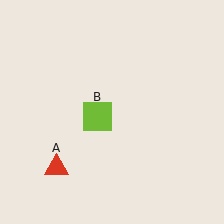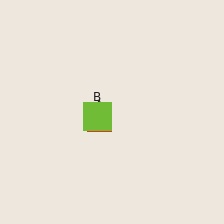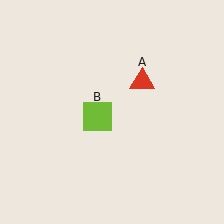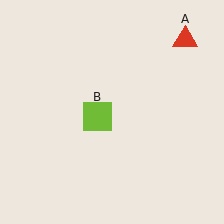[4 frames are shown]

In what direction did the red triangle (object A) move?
The red triangle (object A) moved up and to the right.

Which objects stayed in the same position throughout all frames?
Lime square (object B) remained stationary.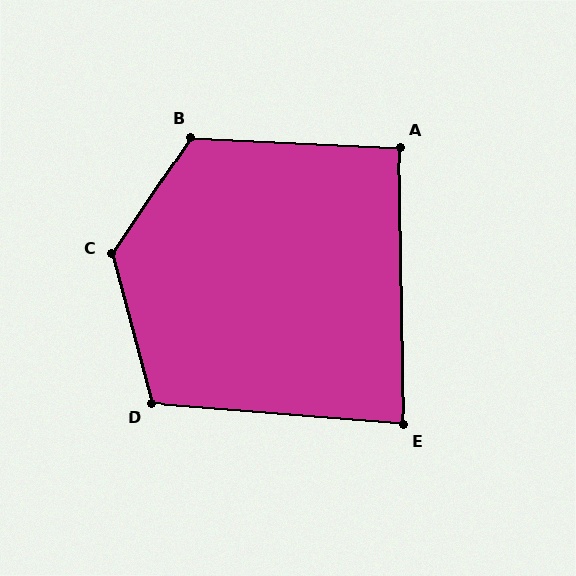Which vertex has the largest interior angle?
C, at approximately 131 degrees.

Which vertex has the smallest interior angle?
E, at approximately 85 degrees.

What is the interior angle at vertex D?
Approximately 109 degrees (obtuse).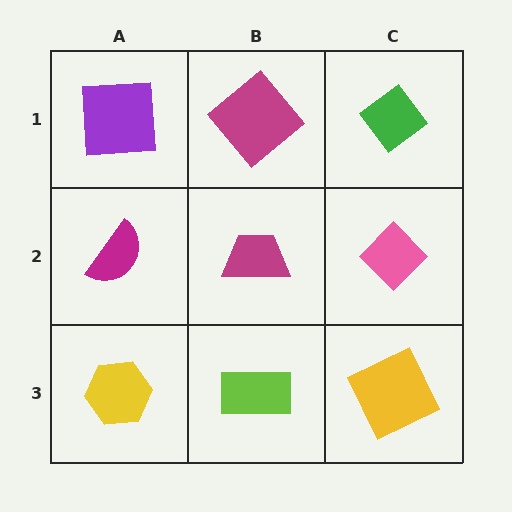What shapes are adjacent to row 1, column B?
A magenta trapezoid (row 2, column B), a purple square (row 1, column A), a green diamond (row 1, column C).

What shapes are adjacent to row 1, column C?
A pink diamond (row 2, column C), a magenta diamond (row 1, column B).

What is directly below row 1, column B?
A magenta trapezoid.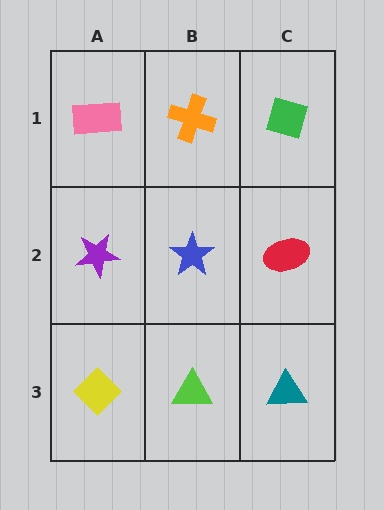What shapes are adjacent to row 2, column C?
A green diamond (row 1, column C), a teal triangle (row 3, column C), a blue star (row 2, column B).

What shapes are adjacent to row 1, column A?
A purple star (row 2, column A), an orange cross (row 1, column B).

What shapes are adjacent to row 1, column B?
A blue star (row 2, column B), a pink rectangle (row 1, column A), a green diamond (row 1, column C).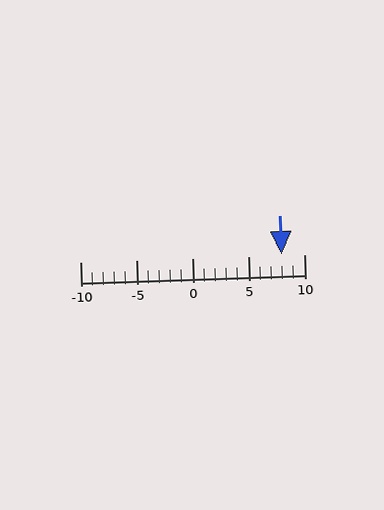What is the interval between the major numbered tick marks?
The major tick marks are spaced 5 units apart.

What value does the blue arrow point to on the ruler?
The blue arrow points to approximately 8.